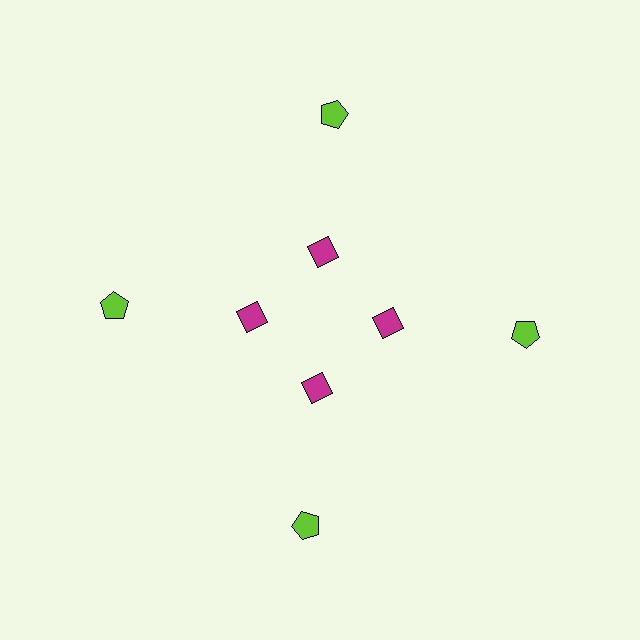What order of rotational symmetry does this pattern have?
This pattern has 4-fold rotational symmetry.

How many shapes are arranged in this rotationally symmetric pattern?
There are 8 shapes, arranged in 4 groups of 2.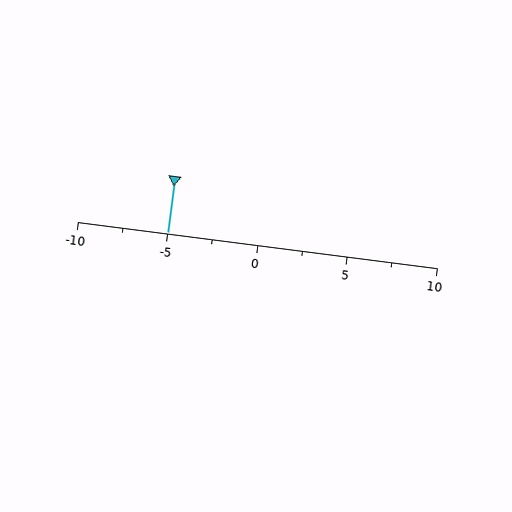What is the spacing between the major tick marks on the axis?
The major ticks are spaced 5 apart.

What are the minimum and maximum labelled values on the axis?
The axis runs from -10 to 10.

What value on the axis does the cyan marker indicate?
The marker indicates approximately -5.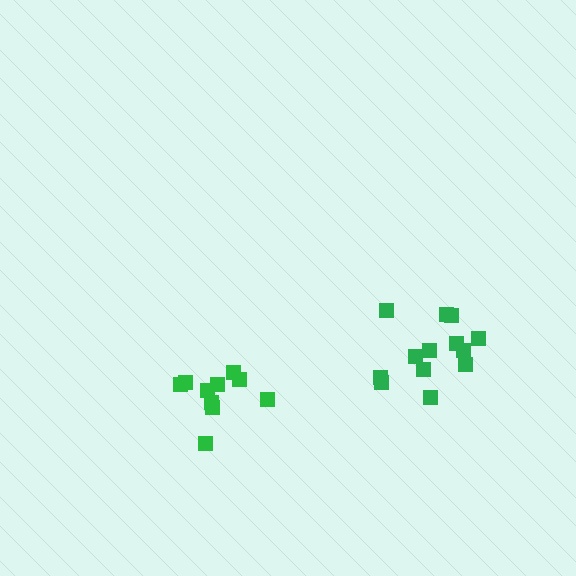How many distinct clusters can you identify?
There are 2 distinct clusters.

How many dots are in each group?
Group 1: 10 dots, Group 2: 13 dots (23 total).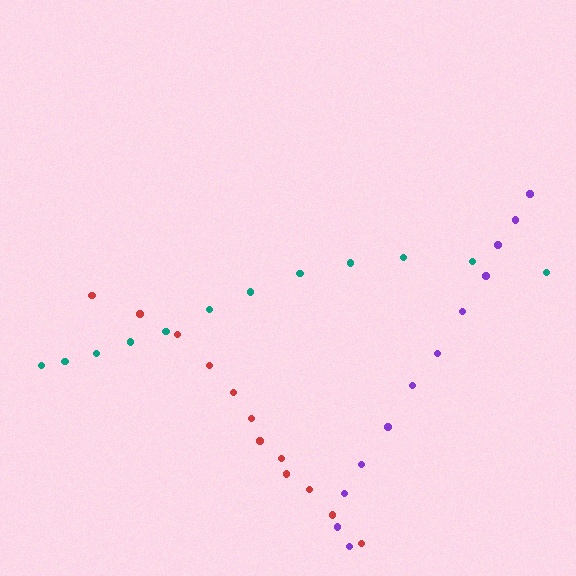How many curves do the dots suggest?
There are 3 distinct paths.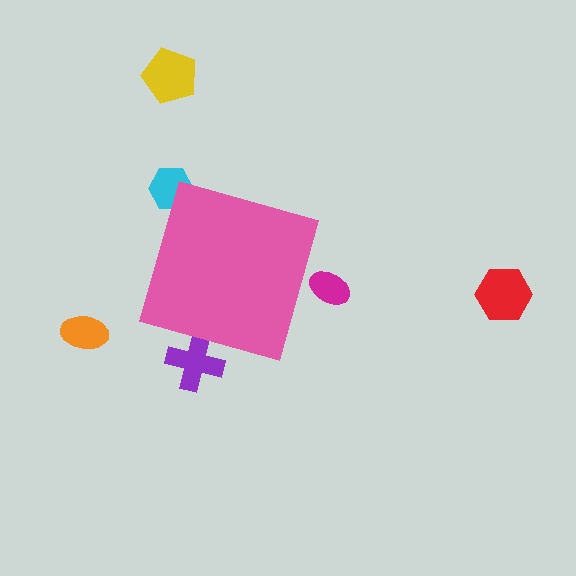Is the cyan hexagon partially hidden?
Yes, the cyan hexagon is partially hidden behind the pink diamond.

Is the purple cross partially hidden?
Yes, the purple cross is partially hidden behind the pink diamond.